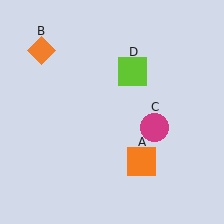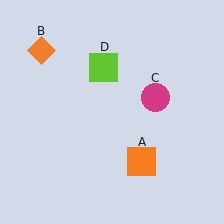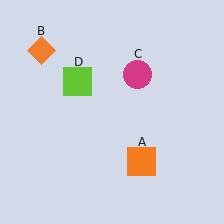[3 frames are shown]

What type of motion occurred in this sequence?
The magenta circle (object C), lime square (object D) rotated counterclockwise around the center of the scene.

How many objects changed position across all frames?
2 objects changed position: magenta circle (object C), lime square (object D).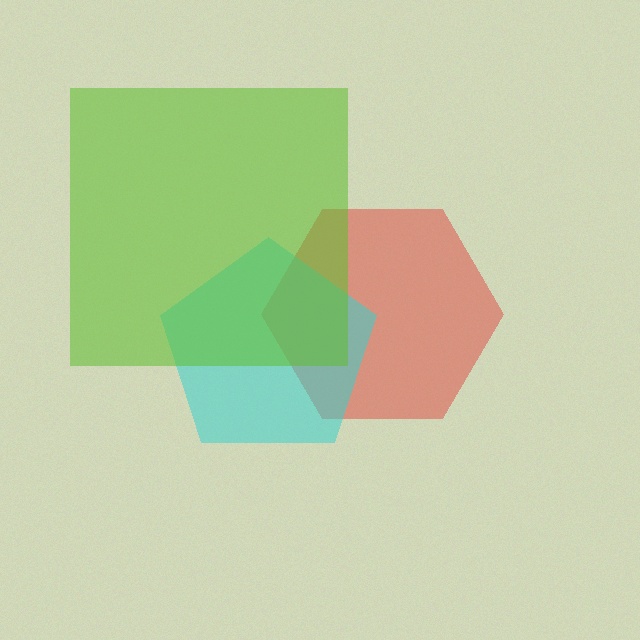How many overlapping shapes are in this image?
There are 3 overlapping shapes in the image.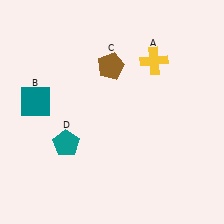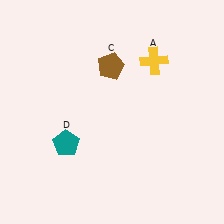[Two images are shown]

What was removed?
The teal square (B) was removed in Image 2.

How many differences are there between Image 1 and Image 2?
There is 1 difference between the two images.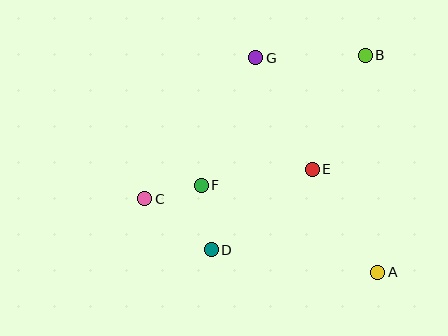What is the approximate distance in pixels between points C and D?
The distance between C and D is approximately 84 pixels.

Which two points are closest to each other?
Points C and F are closest to each other.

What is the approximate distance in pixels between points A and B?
The distance between A and B is approximately 217 pixels.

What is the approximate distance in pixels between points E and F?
The distance between E and F is approximately 112 pixels.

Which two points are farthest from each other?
Points B and C are farthest from each other.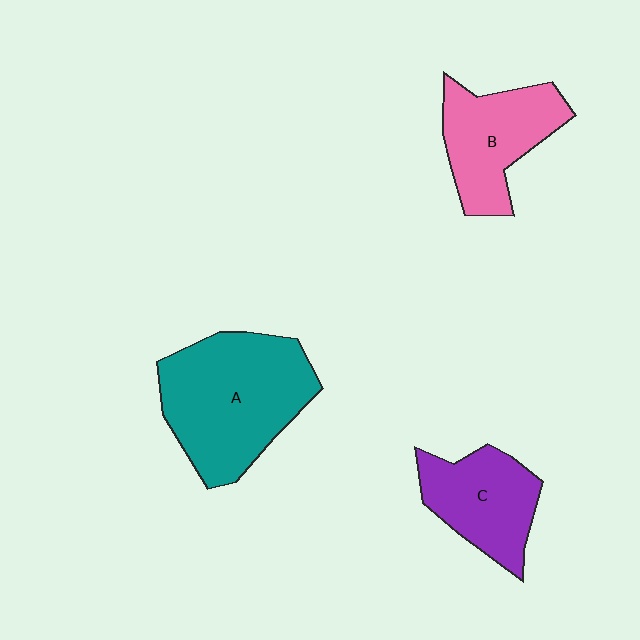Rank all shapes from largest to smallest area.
From largest to smallest: A (teal), B (pink), C (purple).